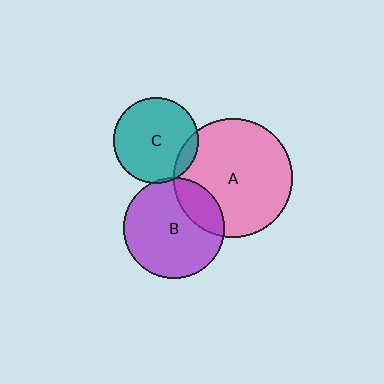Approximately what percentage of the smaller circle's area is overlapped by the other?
Approximately 10%.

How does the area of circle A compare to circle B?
Approximately 1.4 times.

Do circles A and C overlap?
Yes.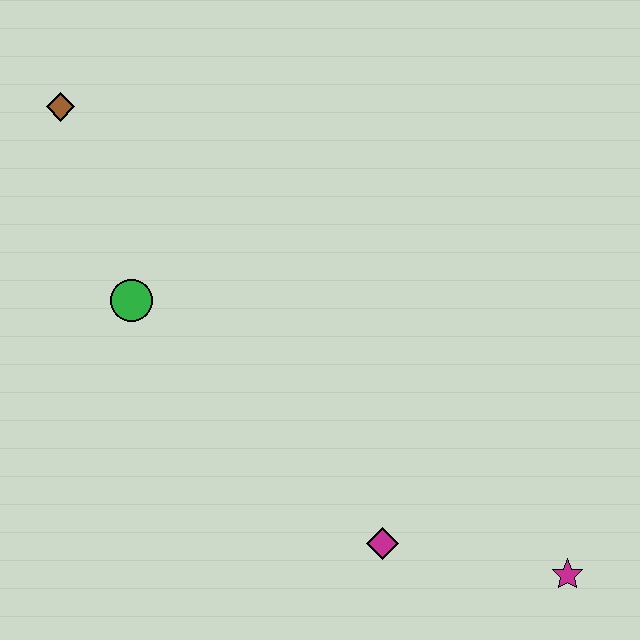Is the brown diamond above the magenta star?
Yes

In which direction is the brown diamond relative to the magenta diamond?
The brown diamond is above the magenta diamond.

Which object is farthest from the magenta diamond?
The brown diamond is farthest from the magenta diamond.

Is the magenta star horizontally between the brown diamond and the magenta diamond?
No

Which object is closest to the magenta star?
The magenta diamond is closest to the magenta star.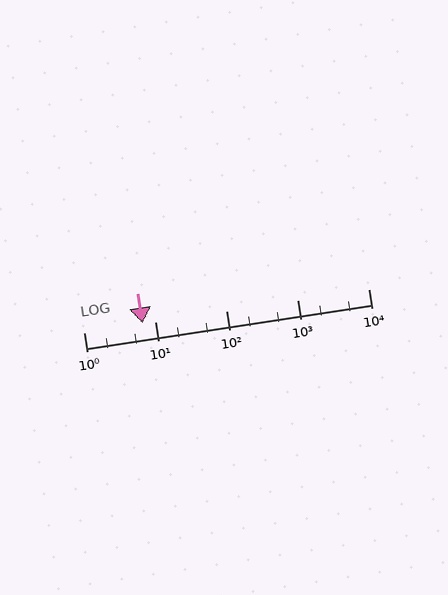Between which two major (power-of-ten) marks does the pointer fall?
The pointer is between 1 and 10.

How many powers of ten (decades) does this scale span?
The scale spans 4 decades, from 1 to 10000.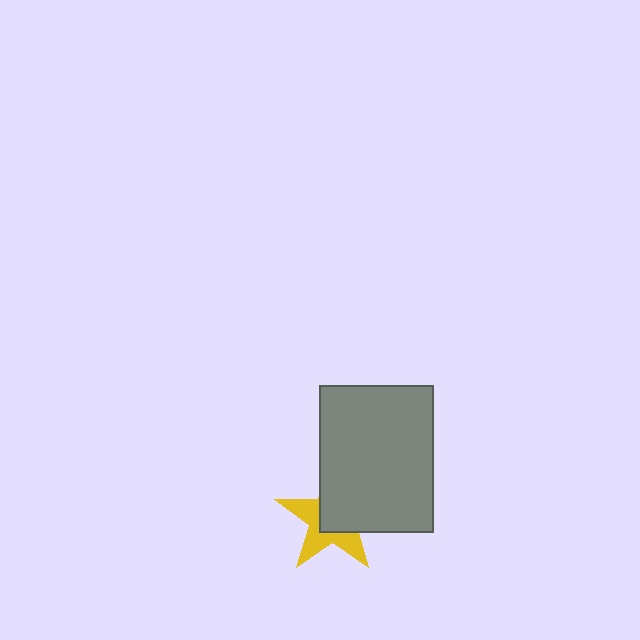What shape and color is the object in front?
The object in front is a gray rectangle.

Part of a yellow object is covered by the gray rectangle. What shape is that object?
It is a star.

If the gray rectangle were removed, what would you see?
You would see the complete yellow star.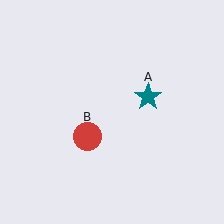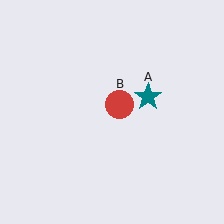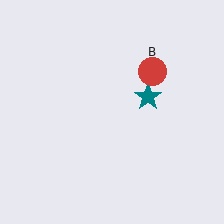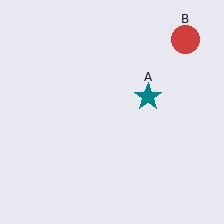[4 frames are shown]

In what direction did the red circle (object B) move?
The red circle (object B) moved up and to the right.